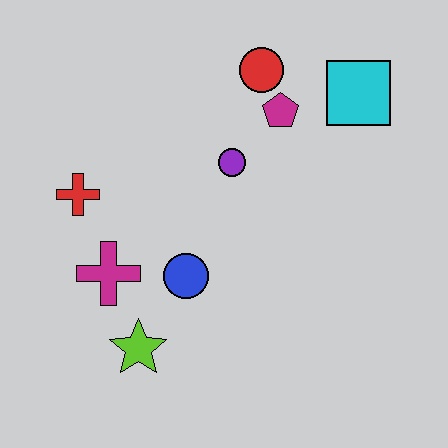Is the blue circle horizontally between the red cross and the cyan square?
Yes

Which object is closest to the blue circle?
The magenta cross is closest to the blue circle.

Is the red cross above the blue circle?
Yes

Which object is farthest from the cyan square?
The lime star is farthest from the cyan square.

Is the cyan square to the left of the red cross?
No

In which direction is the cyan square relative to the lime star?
The cyan square is above the lime star.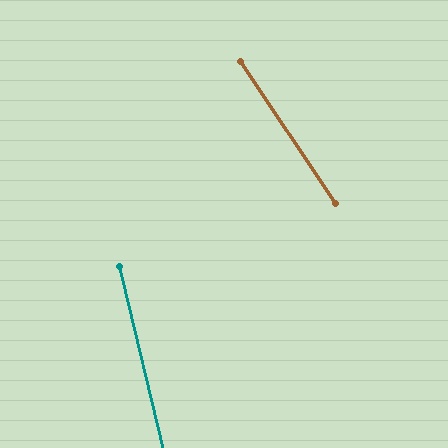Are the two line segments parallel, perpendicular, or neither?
Neither parallel nor perpendicular — they differ by about 20°.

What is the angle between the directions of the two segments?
Approximately 20 degrees.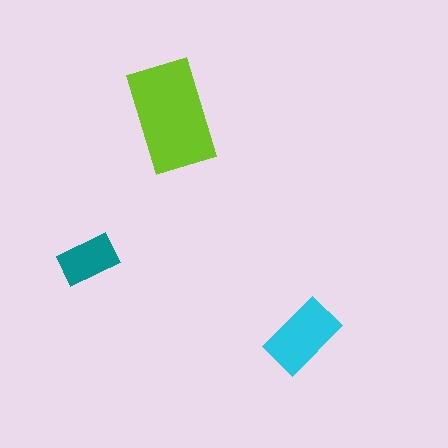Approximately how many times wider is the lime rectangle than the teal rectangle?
About 2 times wider.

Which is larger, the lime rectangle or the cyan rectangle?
The lime one.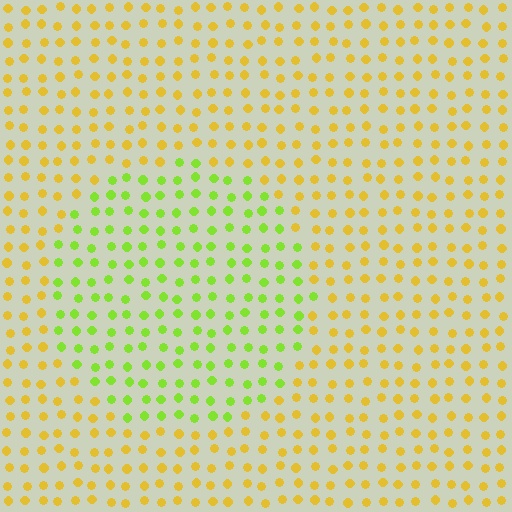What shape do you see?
I see a circle.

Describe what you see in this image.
The image is filled with small yellow elements in a uniform arrangement. A circle-shaped region is visible where the elements are tinted to a slightly different hue, forming a subtle color boundary.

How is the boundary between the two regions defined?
The boundary is defined purely by a slight shift in hue (about 45 degrees). Spacing, size, and orientation are identical on both sides.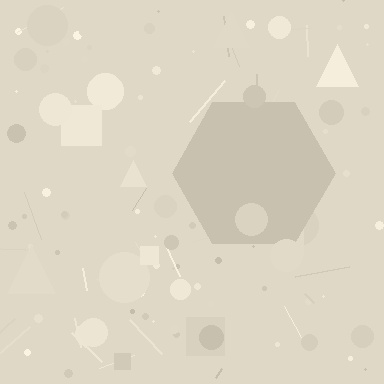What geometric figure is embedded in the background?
A hexagon is embedded in the background.